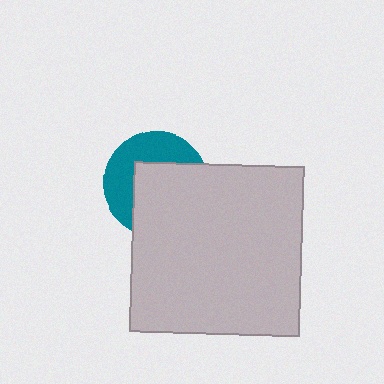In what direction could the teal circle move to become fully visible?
The teal circle could move toward the upper-left. That would shift it out from behind the light gray square entirely.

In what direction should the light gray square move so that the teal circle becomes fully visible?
The light gray square should move toward the lower-right. That is the shortest direction to clear the overlap and leave the teal circle fully visible.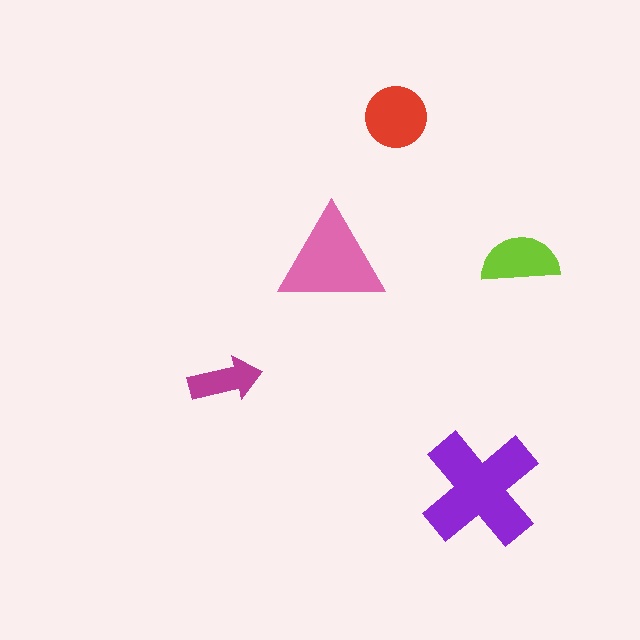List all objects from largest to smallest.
The purple cross, the pink triangle, the red circle, the lime semicircle, the magenta arrow.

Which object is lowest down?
The purple cross is bottommost.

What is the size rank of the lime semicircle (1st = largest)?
4th.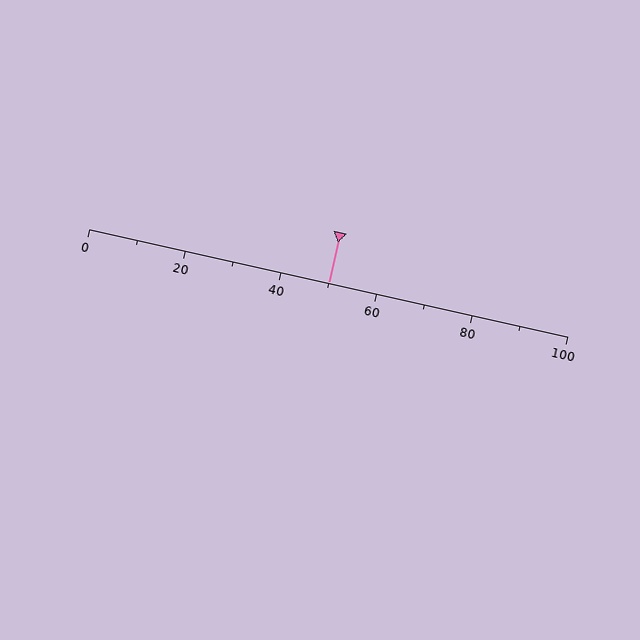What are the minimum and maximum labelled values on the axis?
The axis runs from 0 to 100.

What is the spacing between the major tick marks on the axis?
The major ticks are spaced 20 apart.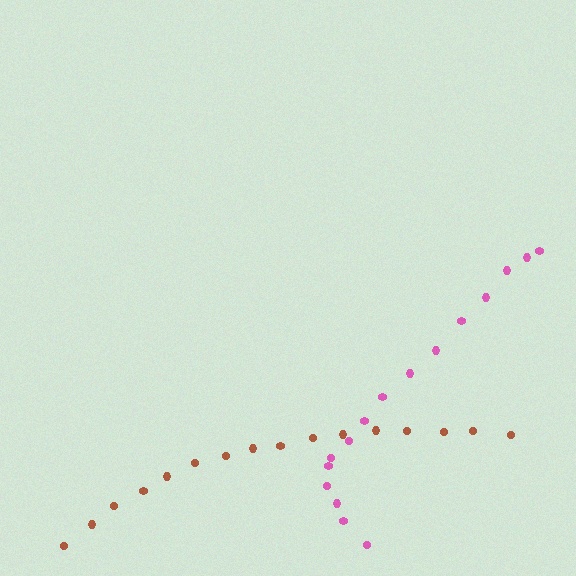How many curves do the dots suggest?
There are 2 distinct paths.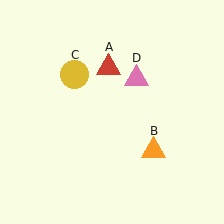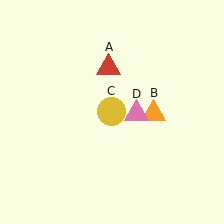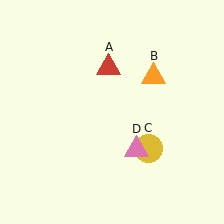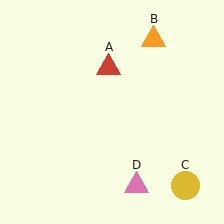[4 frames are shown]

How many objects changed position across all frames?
3 objects changed position: orange triangle (object B), yellow circle (object C), pink triangle (object D).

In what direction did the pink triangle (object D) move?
The pink triangle (object D) moved down.